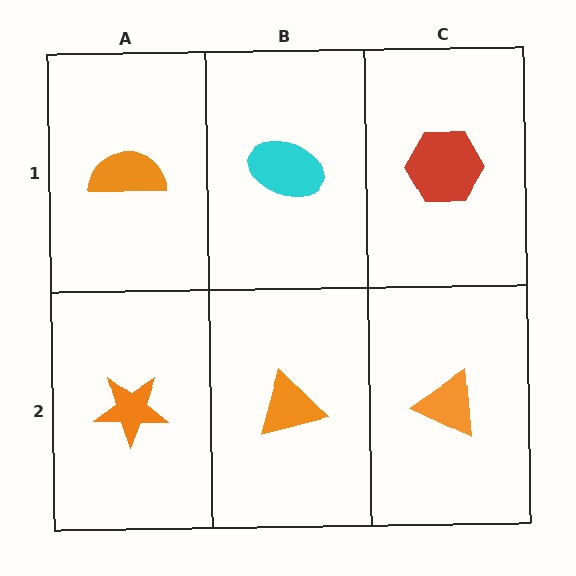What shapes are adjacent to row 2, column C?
A red hexagon (row 1, column C), an orange triangle (row 2, column B).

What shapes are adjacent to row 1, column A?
An orange star (row 2, column A), a cyan ellipse (row 1, column B).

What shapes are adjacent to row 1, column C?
An orange triangle (row 2, column C), a cyan ellipse (row 1, column B).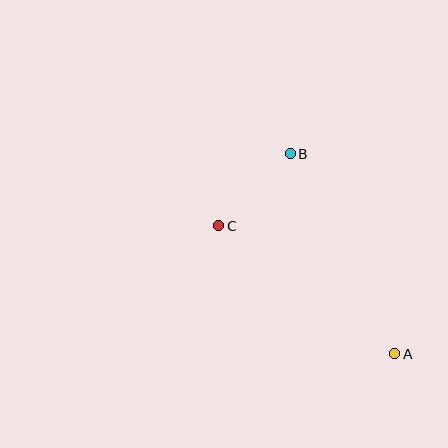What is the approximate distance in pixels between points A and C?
The distance between A and C is approximately 218 pixels.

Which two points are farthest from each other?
Points A and B are farthest from each other.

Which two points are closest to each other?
Points B and C are closest to each other.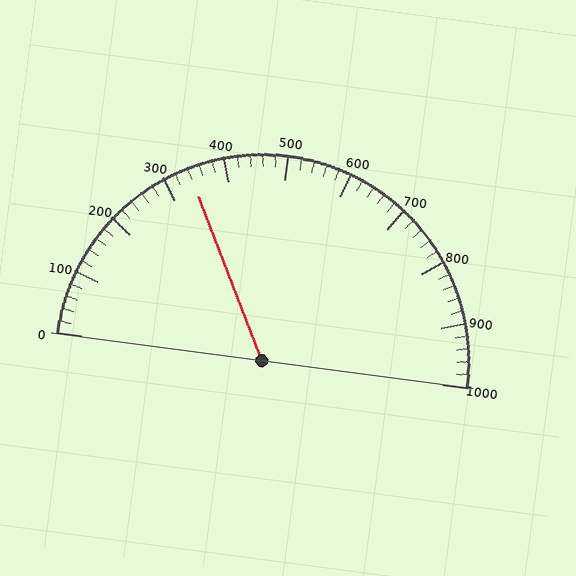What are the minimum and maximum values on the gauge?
The gauge ranges from 0 to 1000.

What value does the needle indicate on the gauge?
The needle indicates approximately 340.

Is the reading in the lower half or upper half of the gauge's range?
The reading is in the lower half of the range (0 to 1000).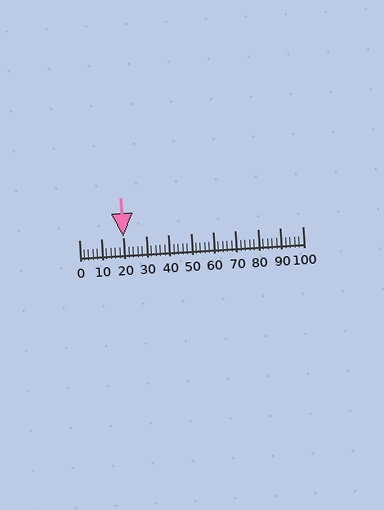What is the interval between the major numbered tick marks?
The major tick marks are spaced 10 units apart.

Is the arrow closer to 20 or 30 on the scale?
The arrow is closer to 20.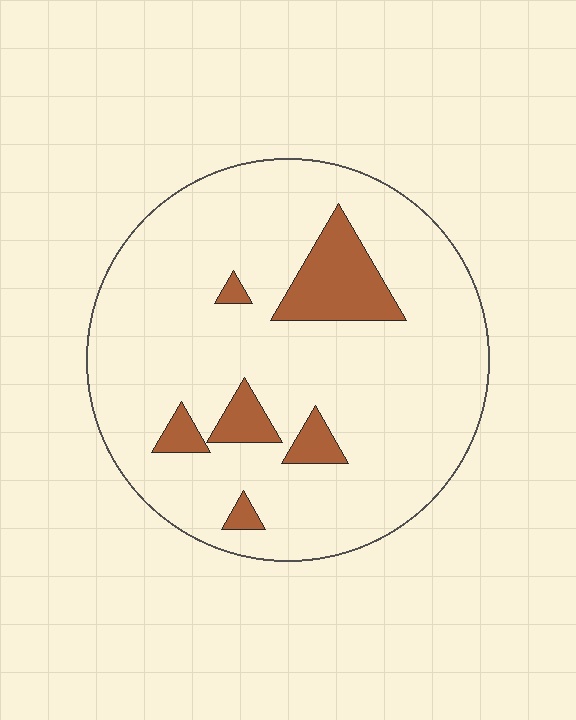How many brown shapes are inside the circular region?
6.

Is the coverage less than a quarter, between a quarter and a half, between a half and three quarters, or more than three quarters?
Less than a quarter.